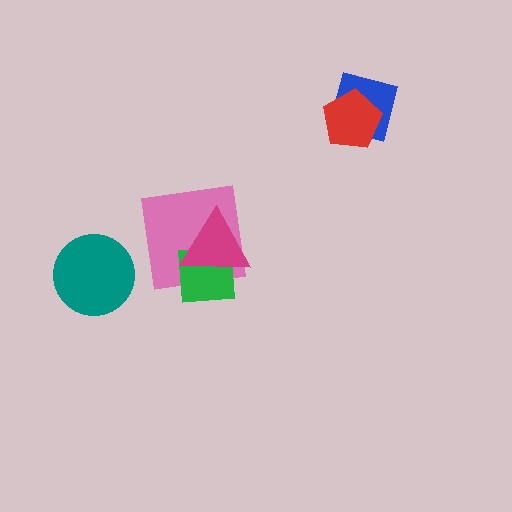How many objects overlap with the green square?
2 objects overlap with the green square.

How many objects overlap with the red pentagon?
1 object overlaps with the red pentagon.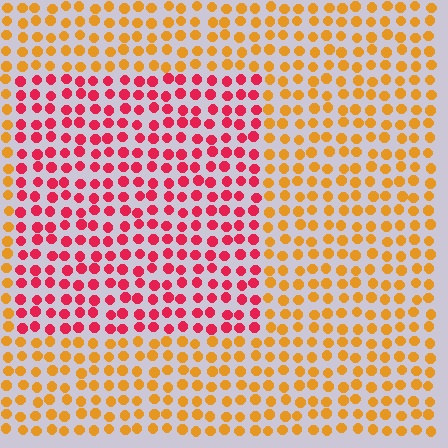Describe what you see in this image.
The image is filled with small orange elements in a uniform arrangement. A rectangle-shaped region is visible where the elements are tinted to a slightly different hue, forming a subtle color boundary.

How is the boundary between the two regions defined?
The boundary is defined purely by a slight shift in hue (about 51 degrees). Spacing, size, and orientation are identical on both sides.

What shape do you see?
I see a rectangle.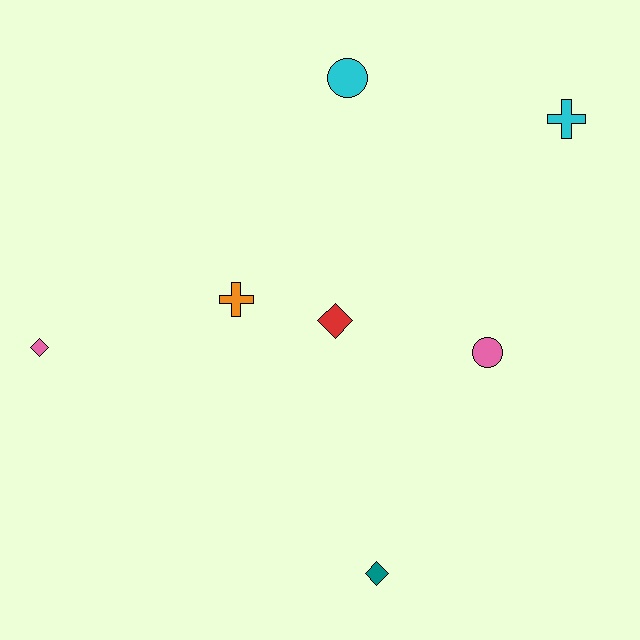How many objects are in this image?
There are 7 objects.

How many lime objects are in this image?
There are no lime objects.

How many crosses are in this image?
There are 2 crosses.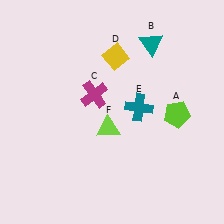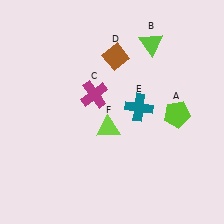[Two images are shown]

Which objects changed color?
B changed from teal to lime. D changed from yellow to brown.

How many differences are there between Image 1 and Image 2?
There are 2 differences between the two images.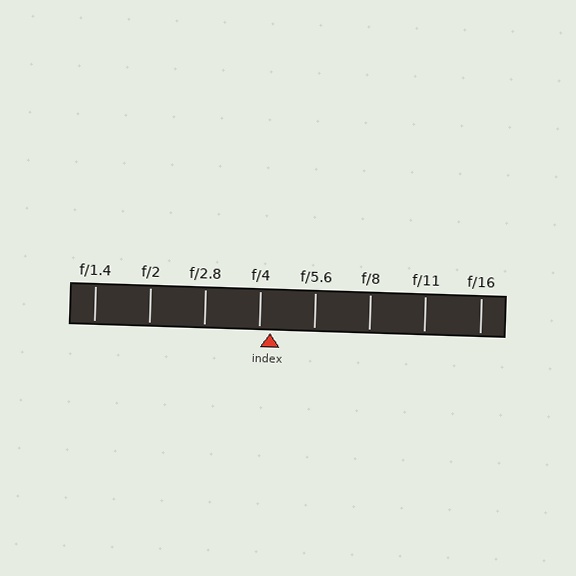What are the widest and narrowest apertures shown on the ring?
The widest aperture shown is f/1.4 and the narrowest is f/16.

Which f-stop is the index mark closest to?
The index mark is closest to f/4.